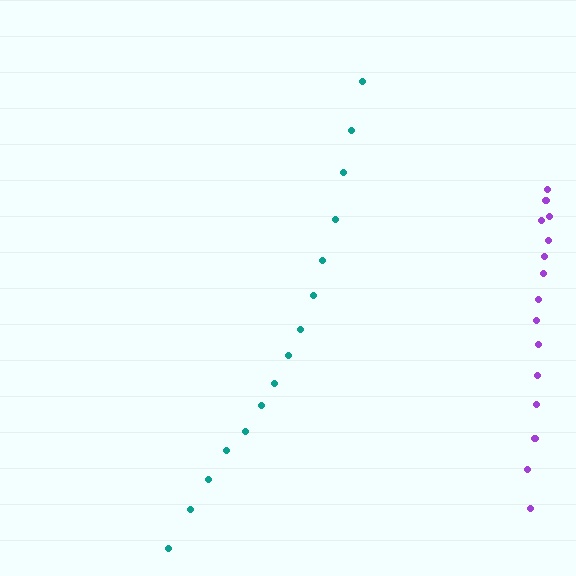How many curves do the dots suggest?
There are 2 distinct paths.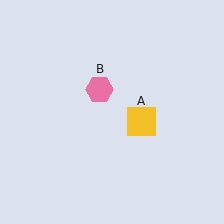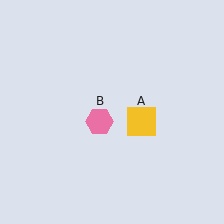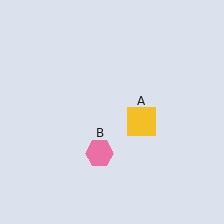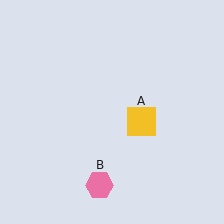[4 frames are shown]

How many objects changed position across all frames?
1 object changed position: pink hexagon (object B).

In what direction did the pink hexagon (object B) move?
The pink hexagon (object B) moved down.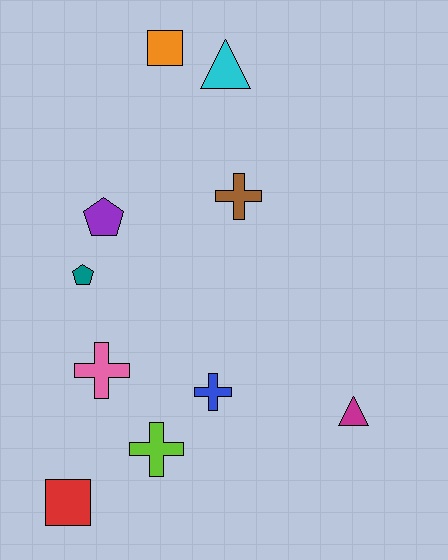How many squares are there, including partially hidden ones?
There are 2 squares.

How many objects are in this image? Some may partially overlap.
There are 10 objects.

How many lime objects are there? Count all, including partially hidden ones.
There is 1 lime object.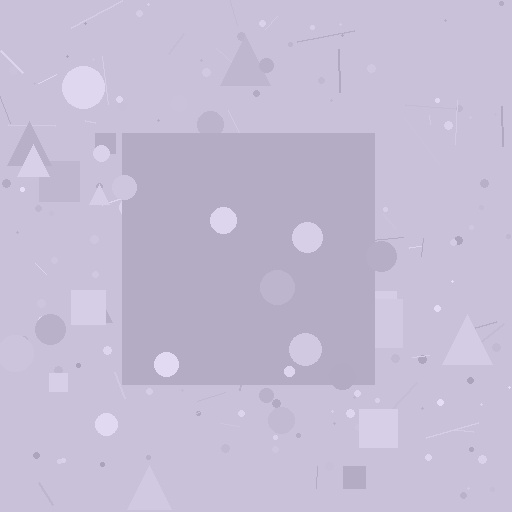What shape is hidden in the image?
A square is hidden in the image.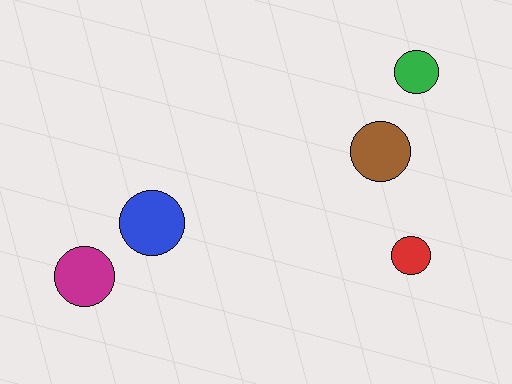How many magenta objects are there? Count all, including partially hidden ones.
There is 1 magenta object.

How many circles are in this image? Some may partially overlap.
There are 5 circles.